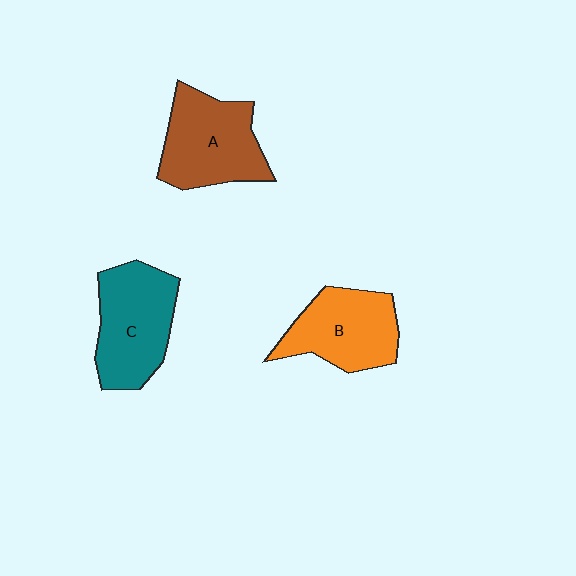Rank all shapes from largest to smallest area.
From largest to smallest: C (teal), A (brown), B (orange).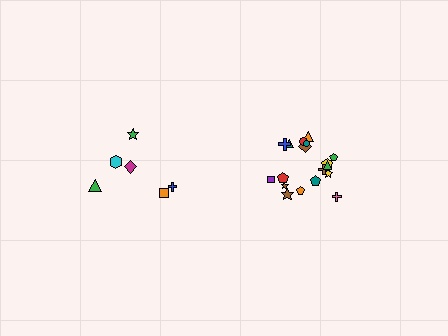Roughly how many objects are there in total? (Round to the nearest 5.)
Roughly 25 objects in total.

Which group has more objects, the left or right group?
The right group.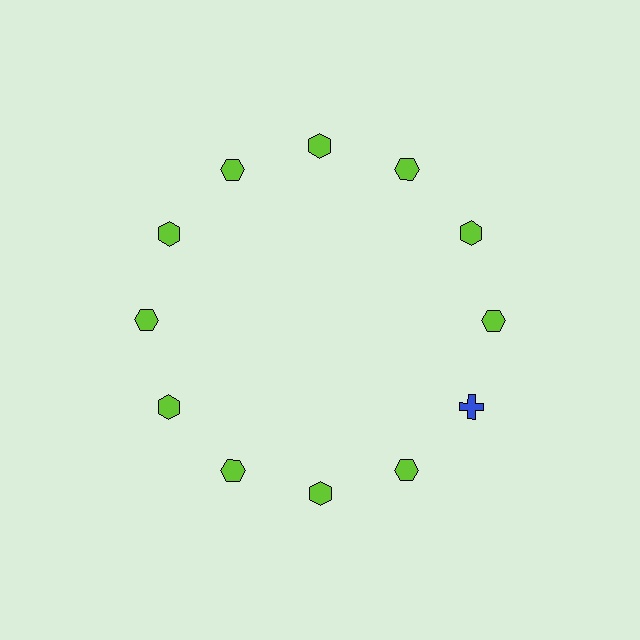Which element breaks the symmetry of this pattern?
The blue cross at roughly the 4 o'clock position breaks the symmetry. All other shapes are lime hexagons.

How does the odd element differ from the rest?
It differs in both color (blue instead of lime) and shape (cross instead of hexagon).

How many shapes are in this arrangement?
There are 12 shapes arranged in a ring pattern.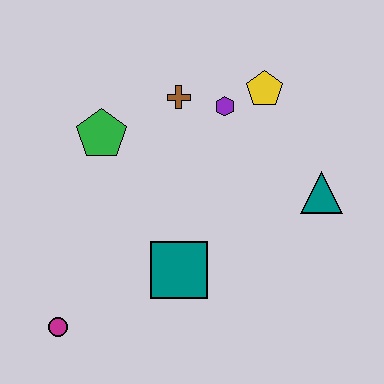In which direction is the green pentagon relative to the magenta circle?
The green pentagon is above the magenta circle.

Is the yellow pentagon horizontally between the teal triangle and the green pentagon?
Yes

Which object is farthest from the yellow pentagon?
The magenta circle is farthest from the yellow pentagon.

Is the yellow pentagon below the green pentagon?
No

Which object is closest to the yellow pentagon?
The purple hexagon is closest to the yellow pentagon.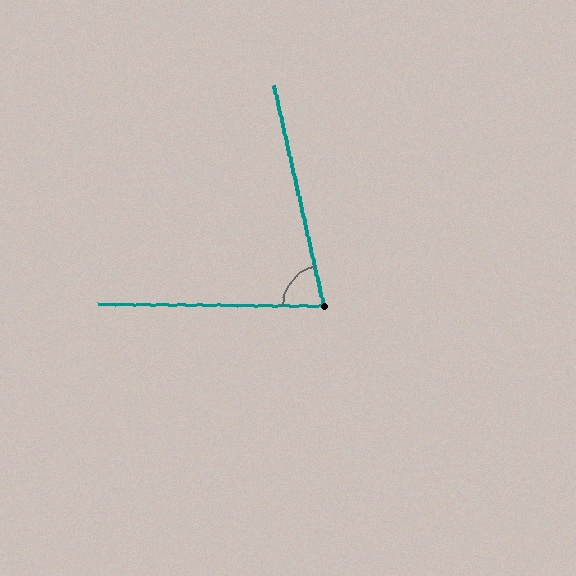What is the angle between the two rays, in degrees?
Approximately 77 degrees.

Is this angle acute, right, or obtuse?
It is acute.